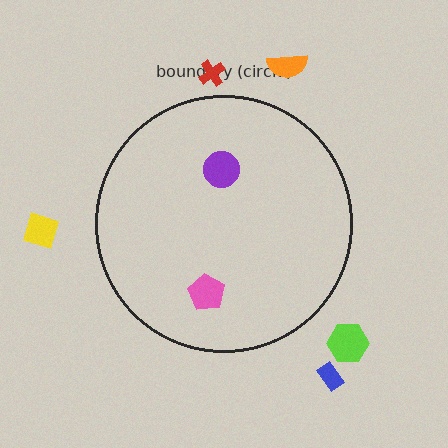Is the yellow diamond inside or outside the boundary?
Outside.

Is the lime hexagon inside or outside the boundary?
Outside.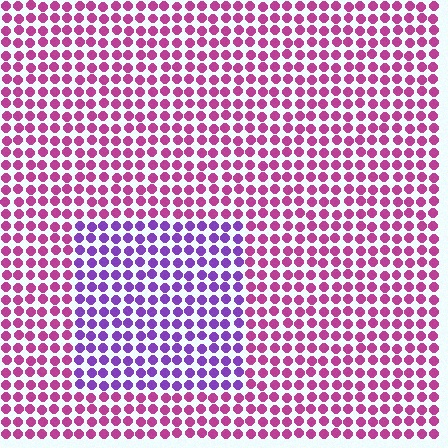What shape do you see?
I see a rectangle.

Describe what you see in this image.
The image is filled with small magenta elements in a uniform arrangement. A rectangle-shaped region is visible where the elements are tinted to a slightly different hue, forming a subtle color boundary.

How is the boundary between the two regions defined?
The boundary is defined purely by a slight shift in hue (about 45 degrees). Spacing, size, and orientation are identical on both sides.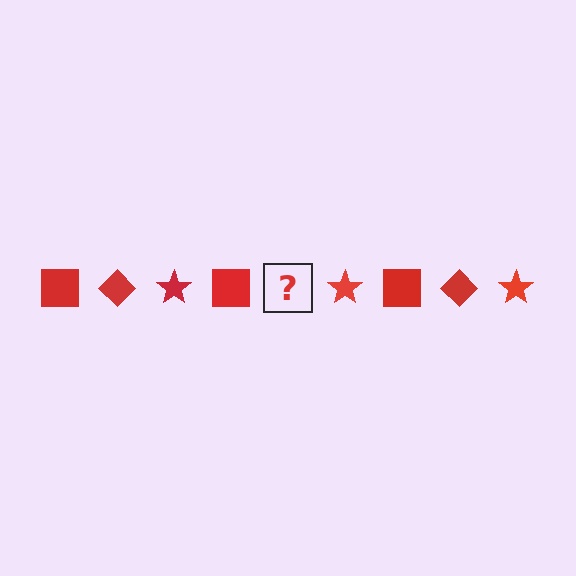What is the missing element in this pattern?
The missing element is a red diamond.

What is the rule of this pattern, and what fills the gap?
The rule is that the pattern cycles through square, diamond, star shapes in red. The gap should be filled with a red diamond.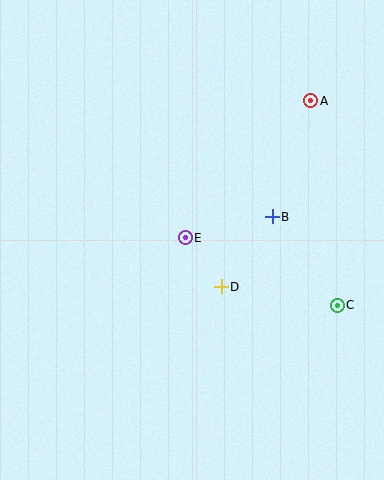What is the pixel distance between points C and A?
The distance between C and A is 206 pixels.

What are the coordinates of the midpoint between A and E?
The midpoint between A and E is at (248, 169).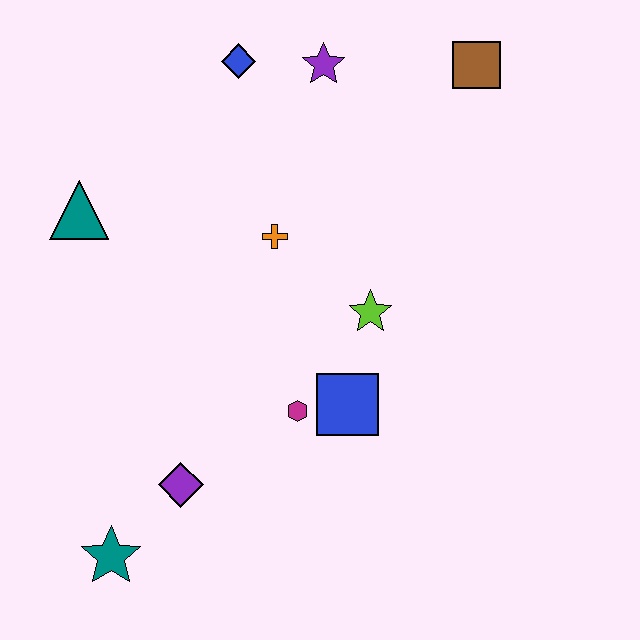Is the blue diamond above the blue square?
Yes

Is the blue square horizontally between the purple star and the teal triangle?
No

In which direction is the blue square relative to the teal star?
The blue square is to the right of the teal star.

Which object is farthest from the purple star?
The teal star is farthest from the purple star.